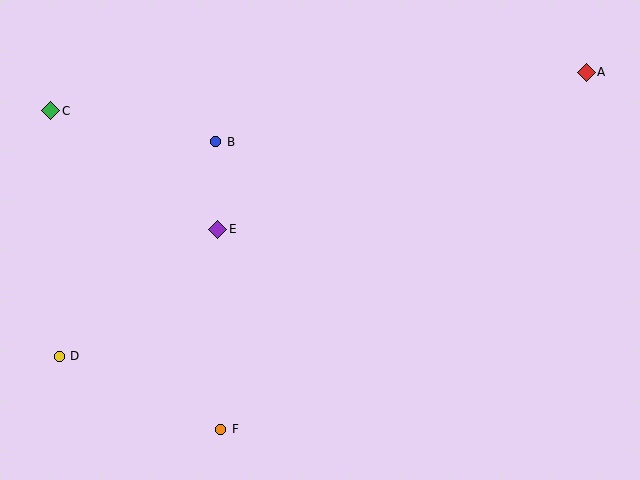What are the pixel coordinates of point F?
Point F is at (221, 429).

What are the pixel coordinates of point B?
Point B is at (216, 142).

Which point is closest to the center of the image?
Point E at (218, 229) is closest to the center.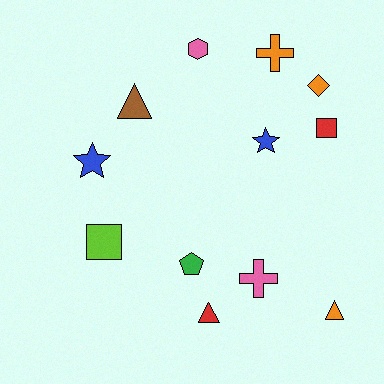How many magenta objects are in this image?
There are no magenta objects.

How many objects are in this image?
There are 12 objects.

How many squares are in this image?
There are 2 squares.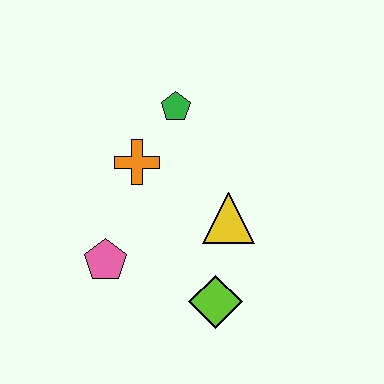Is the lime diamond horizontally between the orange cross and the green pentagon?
No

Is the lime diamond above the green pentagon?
No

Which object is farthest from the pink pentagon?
The green pentagon is farthest from the pink pentagon.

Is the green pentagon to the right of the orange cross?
Yes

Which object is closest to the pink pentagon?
The orange cross is closest to the pink pentagon.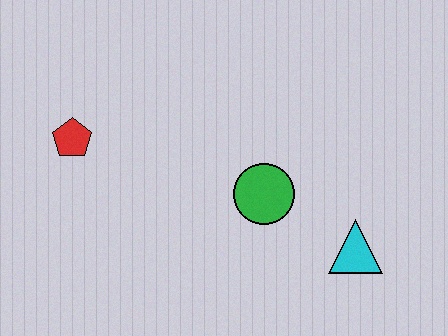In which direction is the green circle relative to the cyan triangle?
The green circle is to the left of the cyan triangle.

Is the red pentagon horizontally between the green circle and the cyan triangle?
No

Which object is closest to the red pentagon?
The green circle is closest to the red pentagon.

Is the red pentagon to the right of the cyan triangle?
No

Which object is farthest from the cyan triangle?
The red pentagon is farthest from the cyan triangle.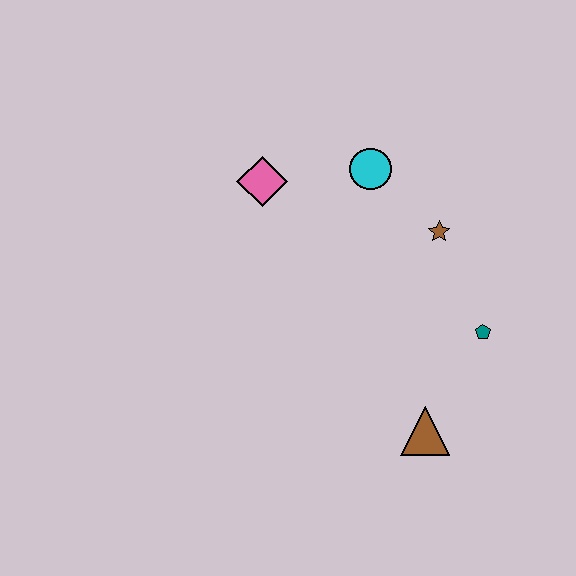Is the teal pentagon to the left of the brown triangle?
No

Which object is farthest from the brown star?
The brown triangle is farthest from the brown star.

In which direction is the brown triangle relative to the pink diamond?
The brown triangle is below the pink diamond.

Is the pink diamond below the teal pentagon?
No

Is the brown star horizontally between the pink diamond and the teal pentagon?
Yes